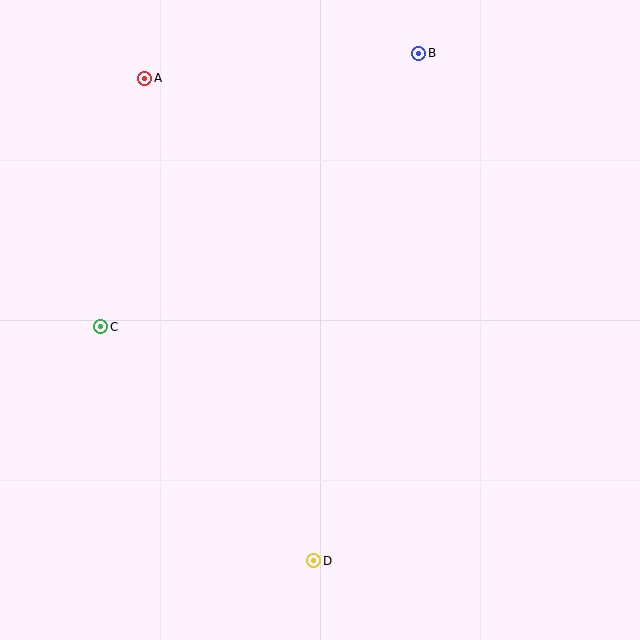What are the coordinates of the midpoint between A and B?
The midpoint between A and B is at (282, 66).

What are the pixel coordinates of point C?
Point C is at (101, 327).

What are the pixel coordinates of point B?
Point B is at (419, 53).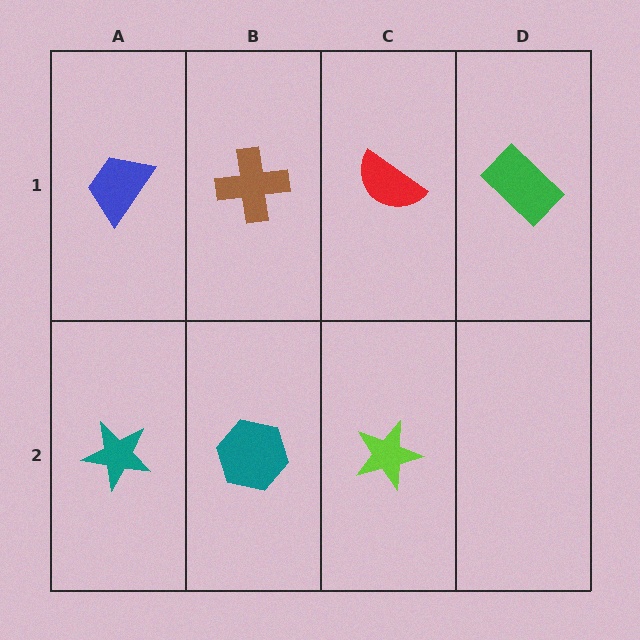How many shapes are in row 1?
4 shapes.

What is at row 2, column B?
A teal hexagon.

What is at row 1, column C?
A red semicircle.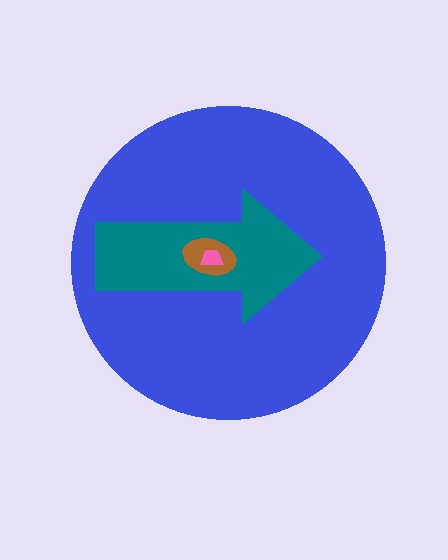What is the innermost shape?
The pink trapezoid.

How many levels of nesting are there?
4.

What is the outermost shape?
The blue circle.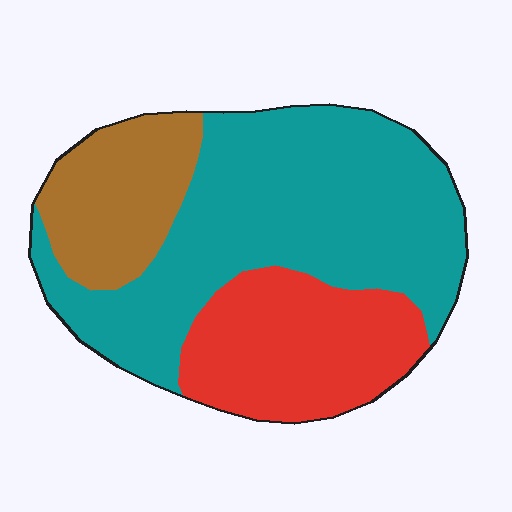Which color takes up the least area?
Brown, at roughly 20%.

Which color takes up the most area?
Teal, at roughly 55%.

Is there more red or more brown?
Red.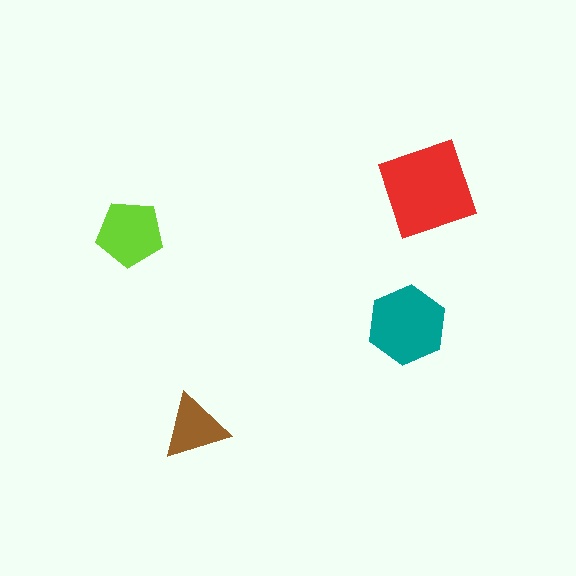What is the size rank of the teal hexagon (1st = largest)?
2nd.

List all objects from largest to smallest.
The red diamond, the teal hexagon, the lime pentagon, the brown triangle.